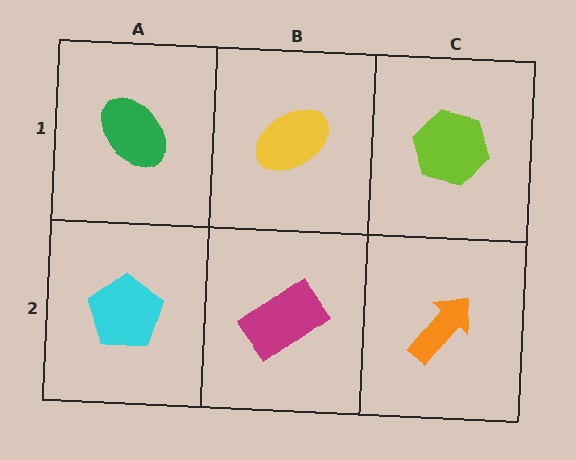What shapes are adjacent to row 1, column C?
An orange arrow (row 2, column C), a yellow ellipse (row 1, column B).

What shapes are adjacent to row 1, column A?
A cyan pentagon (row 2, column A), a yellow ellipse (row 1, column B).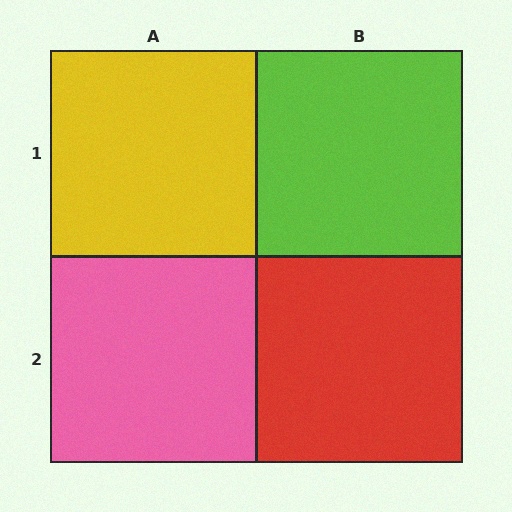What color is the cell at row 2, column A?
Pink.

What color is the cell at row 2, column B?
Red.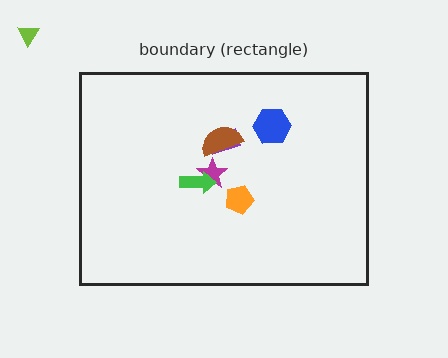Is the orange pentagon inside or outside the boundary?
Inside.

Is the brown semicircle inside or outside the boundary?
Inside.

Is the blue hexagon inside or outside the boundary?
Inside.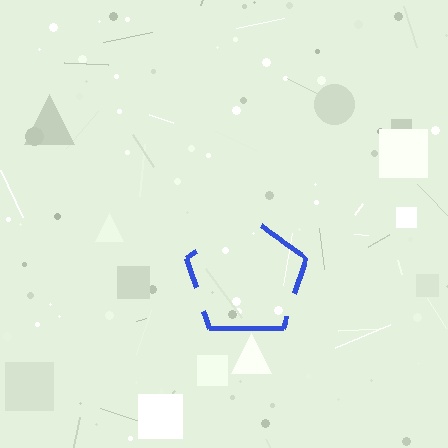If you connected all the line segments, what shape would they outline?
They would outline a pentagon.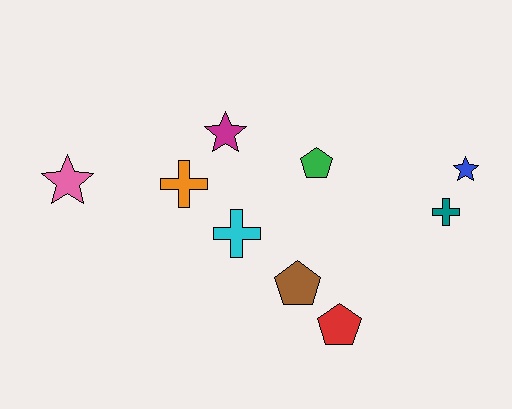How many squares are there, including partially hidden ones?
There are no squares.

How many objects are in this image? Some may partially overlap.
There are 9 objects.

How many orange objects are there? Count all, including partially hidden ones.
There is 1 orange object.